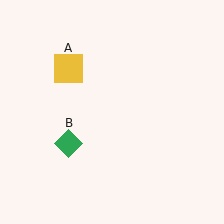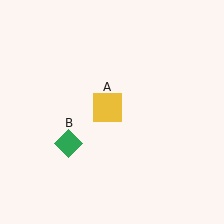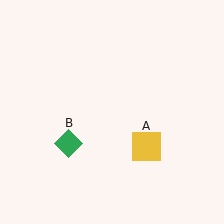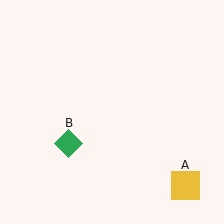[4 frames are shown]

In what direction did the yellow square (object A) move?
The yellow square (object A) moved down and to the right.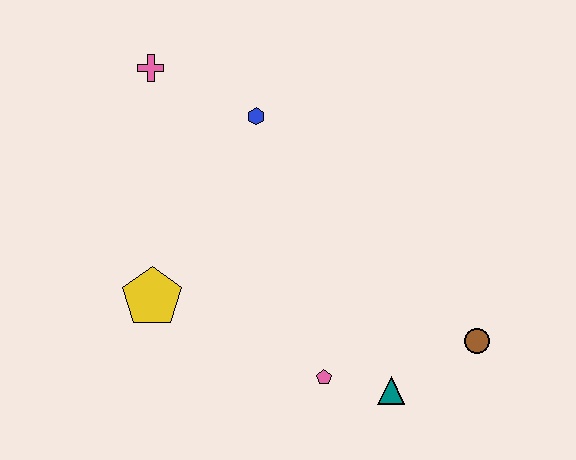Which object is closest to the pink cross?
The blue hexagon is closest to the pink cross.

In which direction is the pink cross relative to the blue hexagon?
The pink cross is to the left of the blue hexagon.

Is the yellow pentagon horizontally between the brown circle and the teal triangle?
No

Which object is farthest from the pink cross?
The brown circle is farthest from the pink cross.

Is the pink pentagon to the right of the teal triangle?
No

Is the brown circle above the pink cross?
No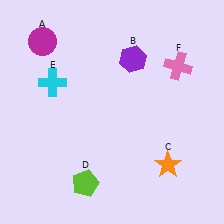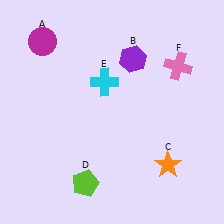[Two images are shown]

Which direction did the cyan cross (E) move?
The cyan cross (E) moved right.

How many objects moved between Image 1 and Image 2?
1 object moved between the two images.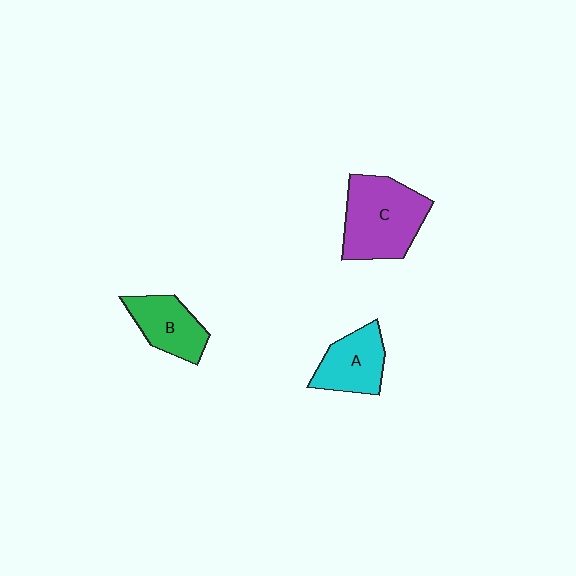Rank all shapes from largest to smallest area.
From largest to smallest: C (purple), A (cyan), B (green).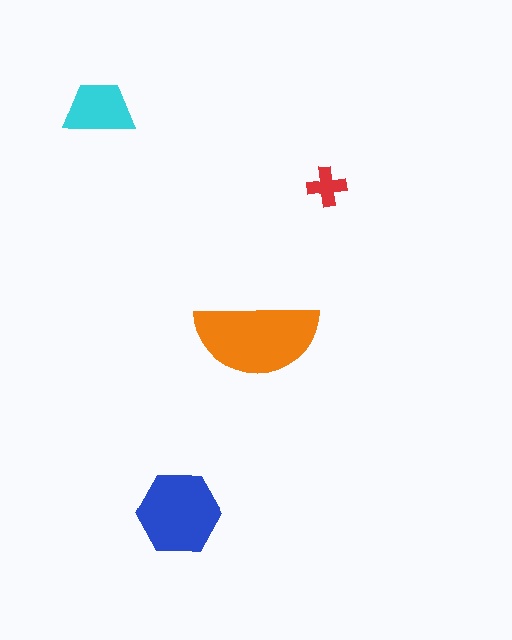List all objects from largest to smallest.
The orange semicircle, the blue hexagon, the cyan trapezoid, the red cross.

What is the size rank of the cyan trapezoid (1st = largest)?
3rd.